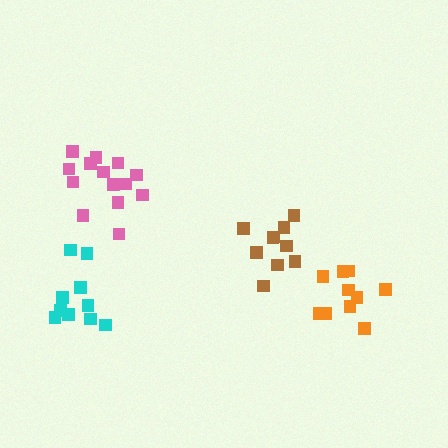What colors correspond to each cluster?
The clusters are colored: brown, cyan, pink, orange.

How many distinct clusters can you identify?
There are 4 distinct clusters.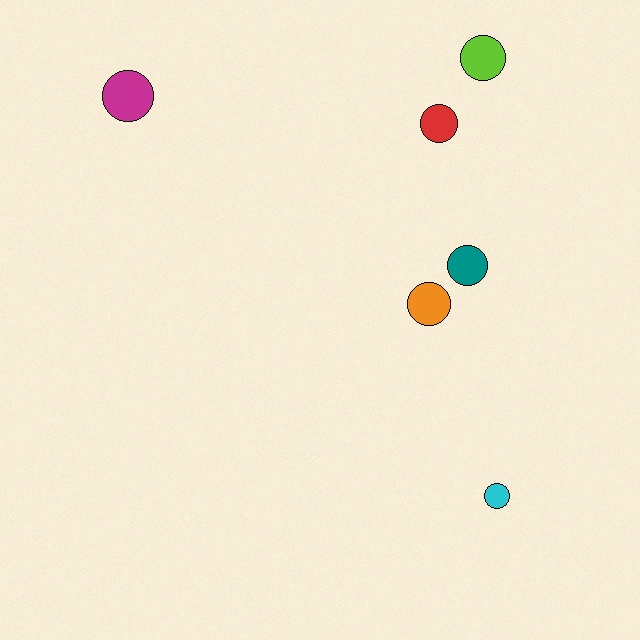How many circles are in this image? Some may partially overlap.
There are 6 circles.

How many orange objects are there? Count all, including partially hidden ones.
There is 1 orange object.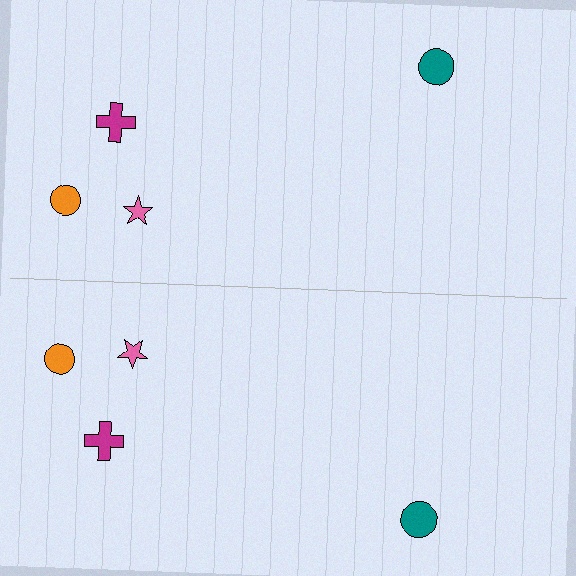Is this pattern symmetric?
Yes, this pattern has bilateral (reflection) symmetry.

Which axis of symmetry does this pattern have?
The pattern has a horizontal axis of symmetry running through the center of the image.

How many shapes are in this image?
There are 8 shapes in this image.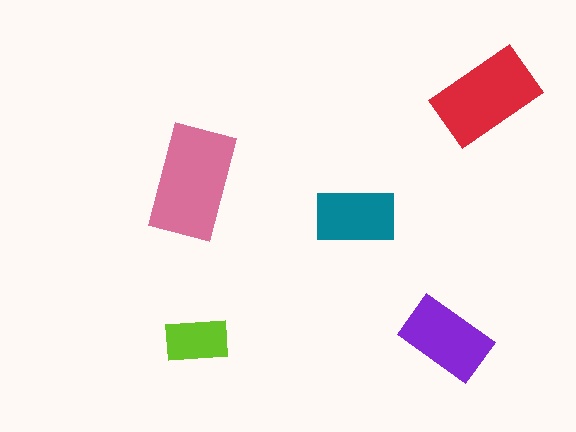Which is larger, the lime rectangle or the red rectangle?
The red one.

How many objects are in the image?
There are 5 objects in the image.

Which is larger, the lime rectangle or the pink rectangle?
The pink one.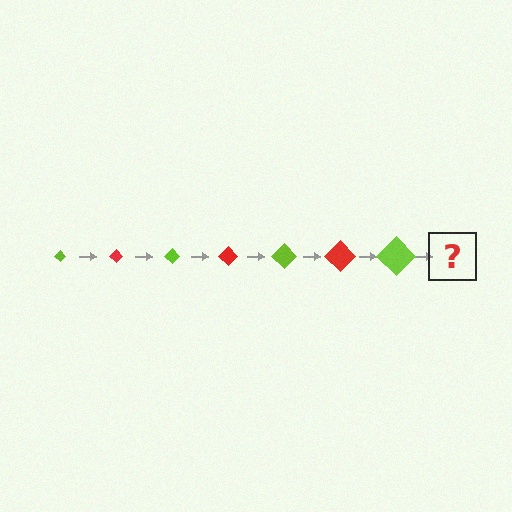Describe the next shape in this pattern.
It should be a red diamond, larger than the previous one.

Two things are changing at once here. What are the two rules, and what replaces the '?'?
The two rules are that the diamond grows larger each step and the color cycles through lime and red. The '?' should be a red diamond, larger than the previous one.